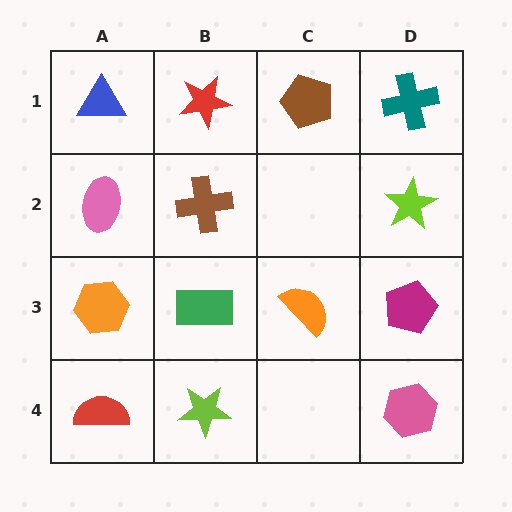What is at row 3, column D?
A magenta pentagon.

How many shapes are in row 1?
4 shapes.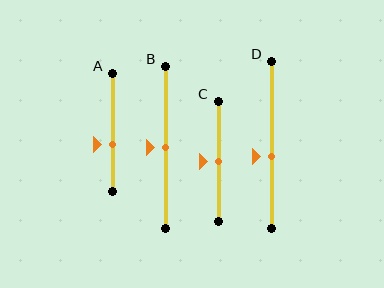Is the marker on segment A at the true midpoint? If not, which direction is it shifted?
No, the marker on segment A is shifted downward by about 11% of the segment length.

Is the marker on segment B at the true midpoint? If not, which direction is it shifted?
Yes, the marker on segment B is at the true midpoint.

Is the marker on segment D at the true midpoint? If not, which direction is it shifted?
No, the marker on segment D is shifted downward by about 7% of the segment length.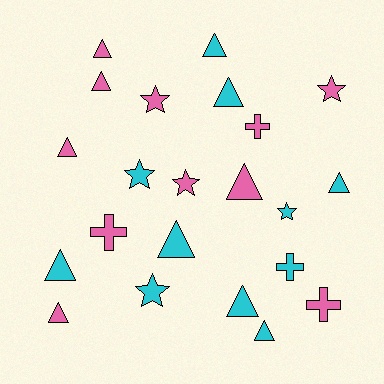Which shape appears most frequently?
Triangle, with 12 objects.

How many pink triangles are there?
There are 5 pink triangles.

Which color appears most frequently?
Cyan, with 11 objects.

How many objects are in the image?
There are 22 objects.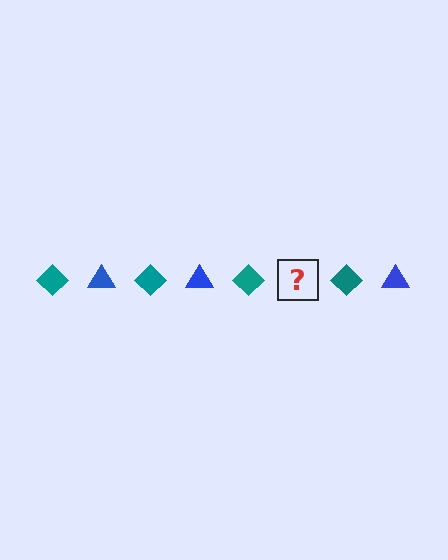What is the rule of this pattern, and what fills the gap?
The rule is that the pattern alternates between teal diamond and blue triangle. The gap should be filled with a blue triangle.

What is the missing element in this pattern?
The missing element is a blue triangle.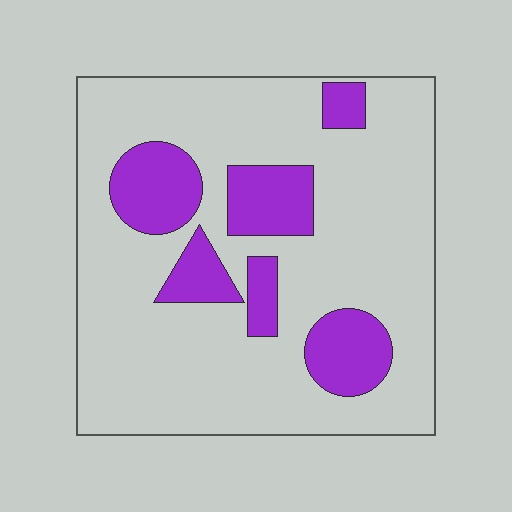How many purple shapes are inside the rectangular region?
6.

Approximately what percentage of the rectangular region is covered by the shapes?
Approximately 20%.